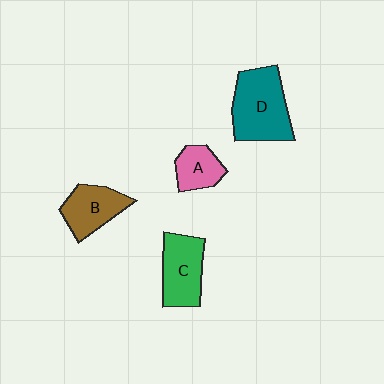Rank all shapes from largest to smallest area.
From largest to smallest: D (teal), C (green), B (brown), A (pink).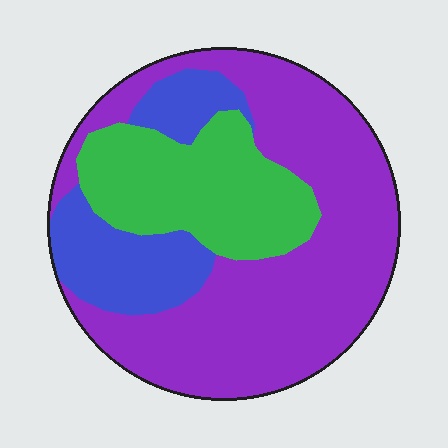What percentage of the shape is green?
Green covers about 25% of the shape.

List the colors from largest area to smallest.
From largest to smallest: purple, green, blue.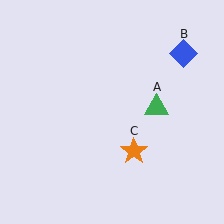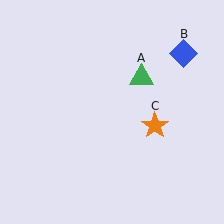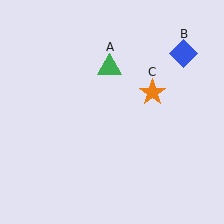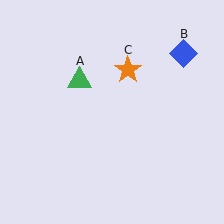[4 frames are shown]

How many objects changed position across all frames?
2 objects changed position: green triangle (object A), orange star (object C).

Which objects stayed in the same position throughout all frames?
Blue diamond (object B) remained stationary.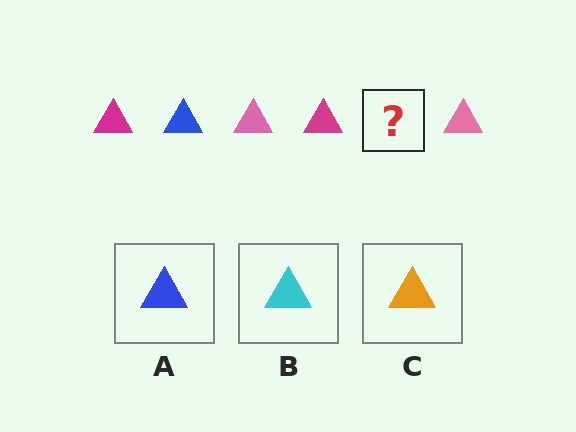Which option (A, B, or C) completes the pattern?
A.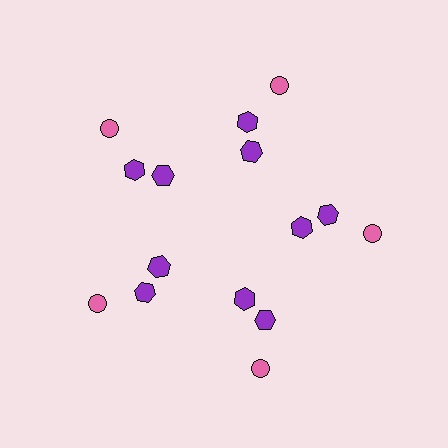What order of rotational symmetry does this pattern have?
This pattern has 5-fold rotational symmetry.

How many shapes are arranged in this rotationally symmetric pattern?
There are 15 shapes, arranged in 5 groups of 3.